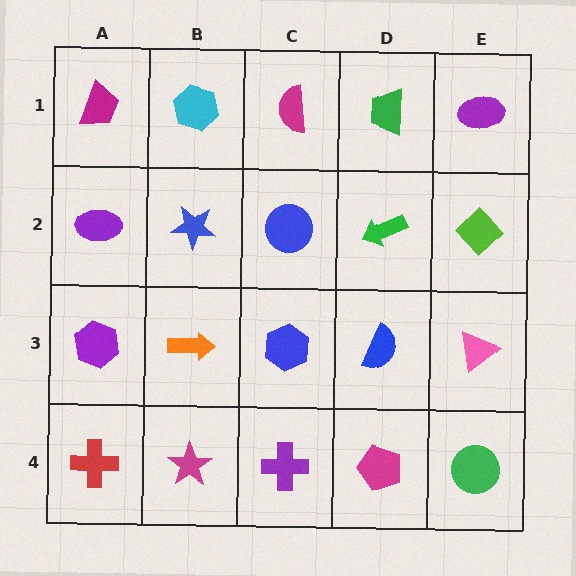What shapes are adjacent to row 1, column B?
A blue star (row 2, column B), a magenta trapezoid (row 1, column A), a magenta semicircle (row 1, column C).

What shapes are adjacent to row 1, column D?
A green arrow (row 2, column D), a magenta semicircle (row 1, column C), a purple ellipse (row 1, column E).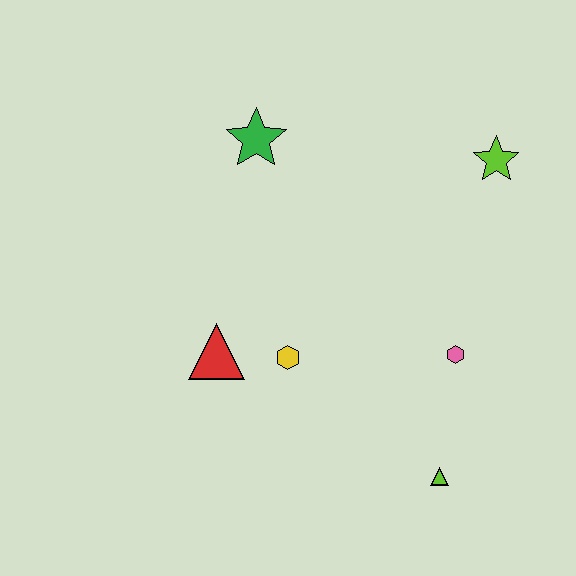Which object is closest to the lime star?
The pink hexagon is closest to the lime star.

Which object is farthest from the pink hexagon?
The green star is farthest from the pink hexagon.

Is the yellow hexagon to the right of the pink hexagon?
No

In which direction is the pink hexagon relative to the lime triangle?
The pink hexagon is above the lime triangle.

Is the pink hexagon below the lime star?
Yes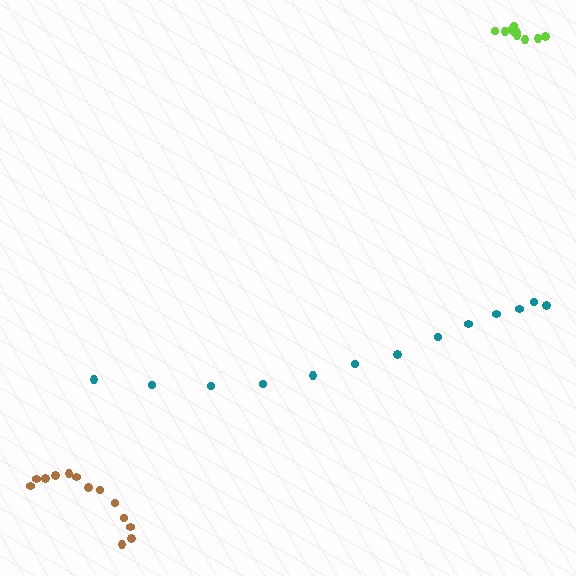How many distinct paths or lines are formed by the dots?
There are 3 distinct paths.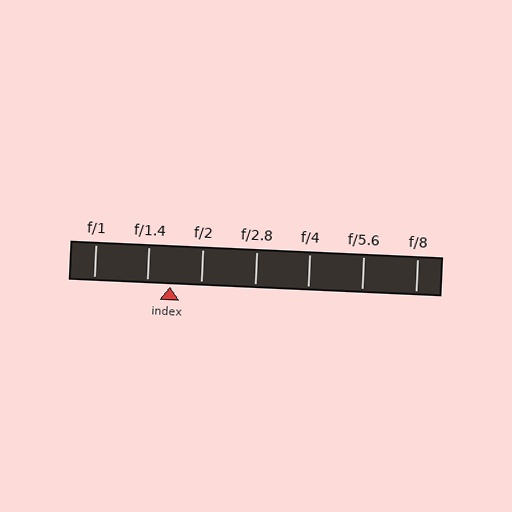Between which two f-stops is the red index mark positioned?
The index mark is between f/1.4 and f/2.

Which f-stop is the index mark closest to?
The index mark is closest to f/1.4.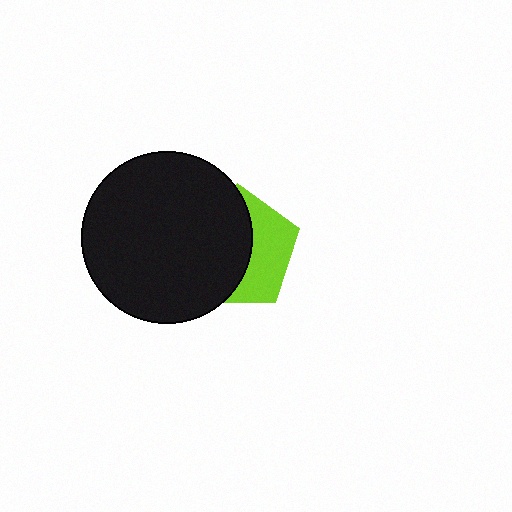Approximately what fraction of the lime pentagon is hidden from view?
Roughly 59% of the lime pentagon is hidden behind the black circle.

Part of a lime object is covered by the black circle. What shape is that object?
It is a pentagon.